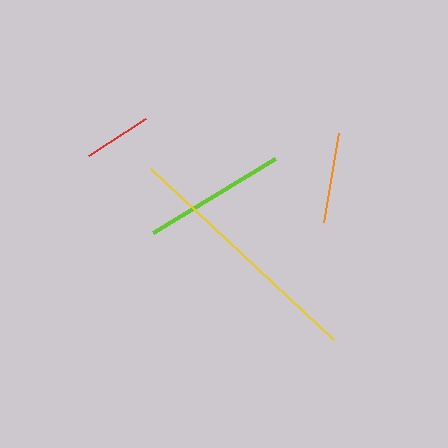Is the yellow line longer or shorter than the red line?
The yellow line is longer than the red line.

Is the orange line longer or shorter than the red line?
The orange line is longer than the red line.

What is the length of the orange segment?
The orange segment is approximately 90 pixels long.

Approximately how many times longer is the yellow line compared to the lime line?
The yellow line is approximately 1.8 times the length of the lime line.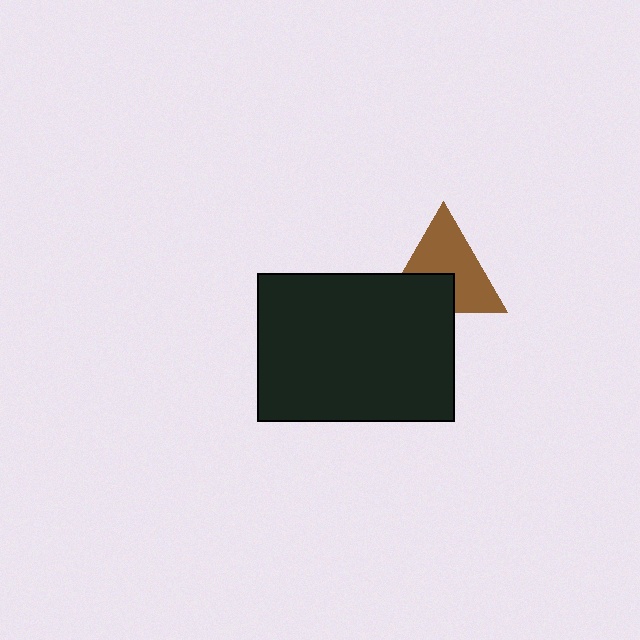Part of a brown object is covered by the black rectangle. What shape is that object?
It is a triangle.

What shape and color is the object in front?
The object in front is a black rectangle.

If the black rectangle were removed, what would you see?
You would see the complete brown triangle.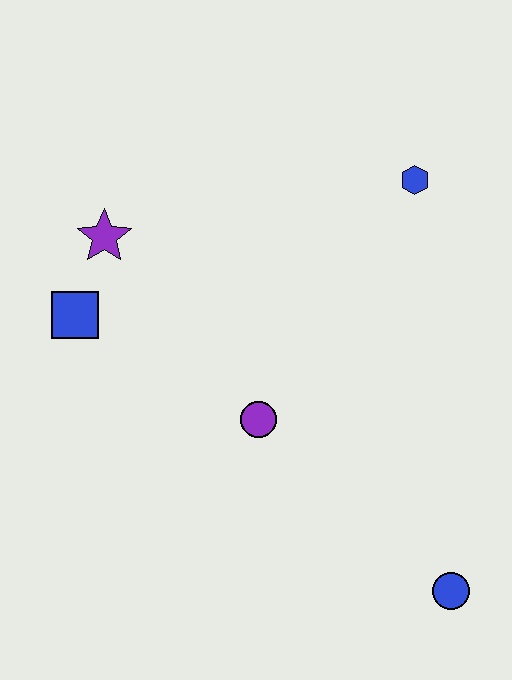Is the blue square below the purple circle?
No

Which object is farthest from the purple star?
The blue circle is farthest from the purple star.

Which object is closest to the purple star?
The blue square is closest to the purple star.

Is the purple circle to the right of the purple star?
Yes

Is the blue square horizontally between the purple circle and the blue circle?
No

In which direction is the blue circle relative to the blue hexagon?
The blue circle is below the blue hexagon.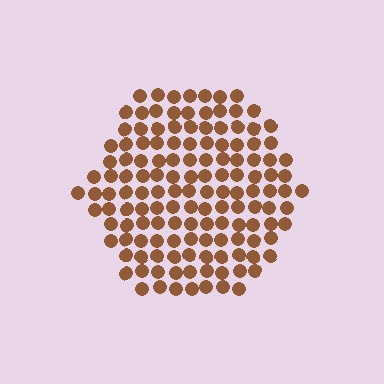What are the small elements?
The small elements are circles.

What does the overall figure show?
The overall figure shows a hexagon.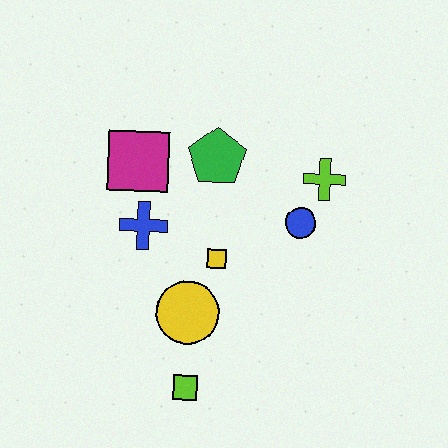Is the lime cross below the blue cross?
No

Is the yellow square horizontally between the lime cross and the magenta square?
Yes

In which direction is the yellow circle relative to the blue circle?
The yellow circle is to the left of the blue circle.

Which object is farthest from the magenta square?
The lime square is farthest from the magenta square.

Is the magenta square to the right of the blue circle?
No